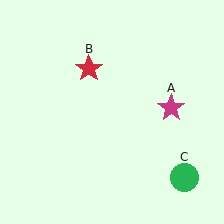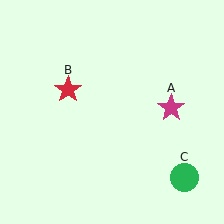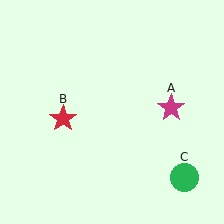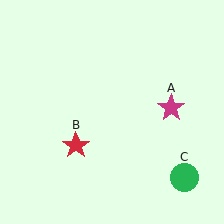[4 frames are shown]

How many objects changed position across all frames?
1 object changed position: red star (object B).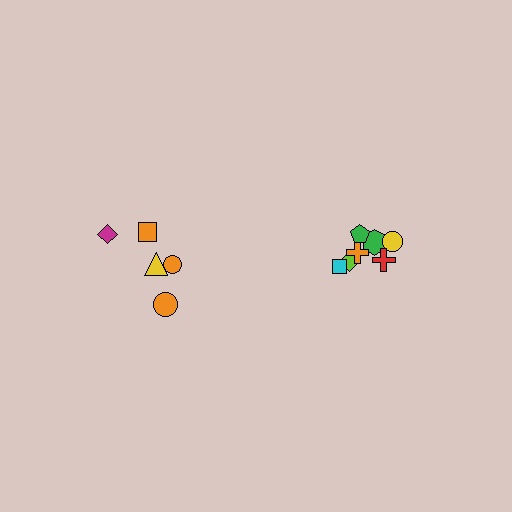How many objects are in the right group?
There are 7 objects.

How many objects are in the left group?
There are 5 objects.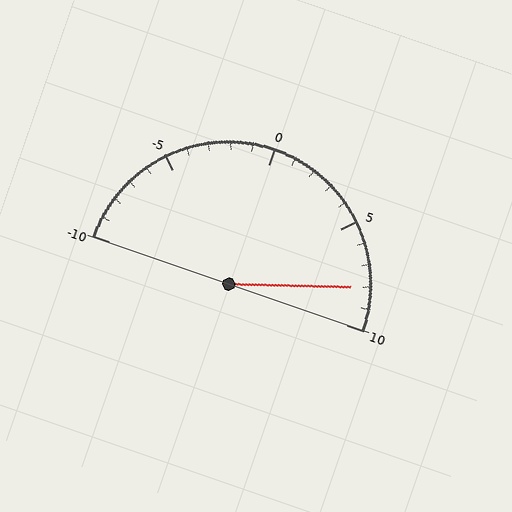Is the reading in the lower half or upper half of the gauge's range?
The reading is in the upper half of the range (-10 to 10).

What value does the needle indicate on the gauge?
The needle indicates approximately 8.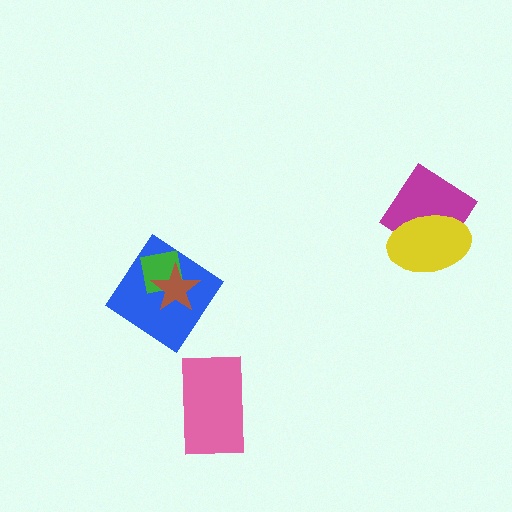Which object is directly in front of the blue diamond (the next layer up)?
The green square is directly in front of the blue diamond.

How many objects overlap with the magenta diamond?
1 object overlaps with the magenta diamond.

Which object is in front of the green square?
The brown star is in front of the green square.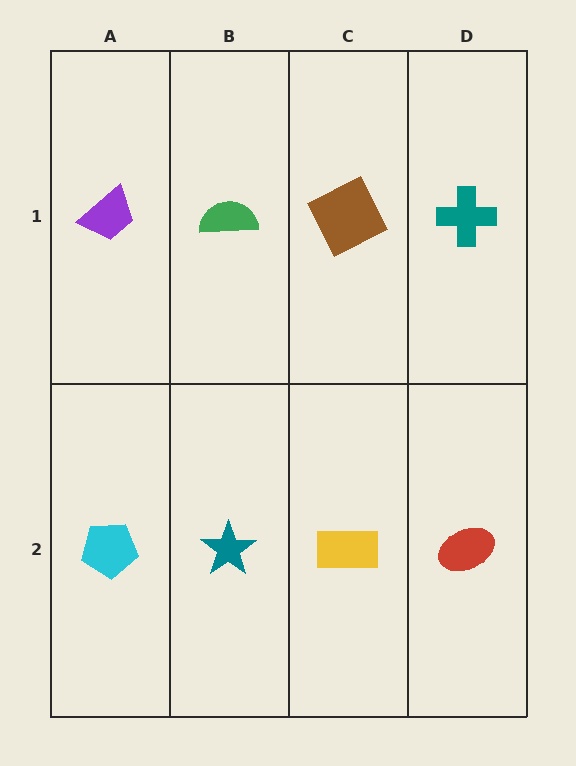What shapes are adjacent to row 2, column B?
A green semicircle (row 1, column B), a cyan pentagon (row 2, column A), a yellow rectangle (row 2, column C).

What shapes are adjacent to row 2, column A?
A purple trapezoid (row 1, column A), a teal star (row 2, column B).